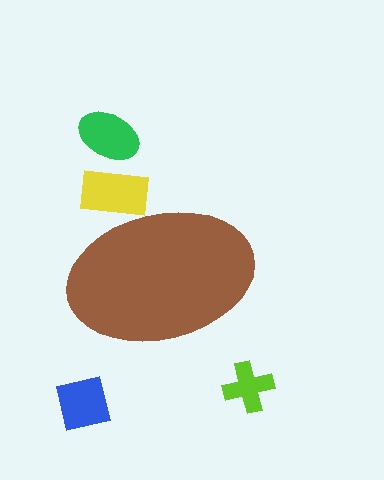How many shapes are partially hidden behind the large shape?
1 shape is partially hidden.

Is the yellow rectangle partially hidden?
Yes, the yellow rectangle is partially hidden behind the brown ellipse.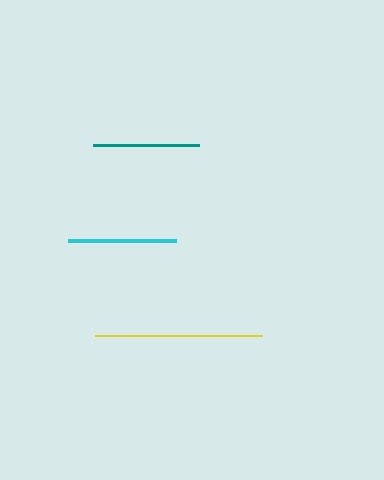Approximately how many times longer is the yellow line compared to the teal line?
The yellow line is approximately 1.6 times the length of the teal line.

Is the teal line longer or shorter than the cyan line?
The cyan line is longer than the teal line.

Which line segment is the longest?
The yellow line is the longest at approximately 167 pixels.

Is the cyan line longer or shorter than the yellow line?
The yellow line is longer than the cyan line.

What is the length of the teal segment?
The teal segment is approximately 107 pixels long.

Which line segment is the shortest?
The teal line is the shortest at approximately 107 pixels.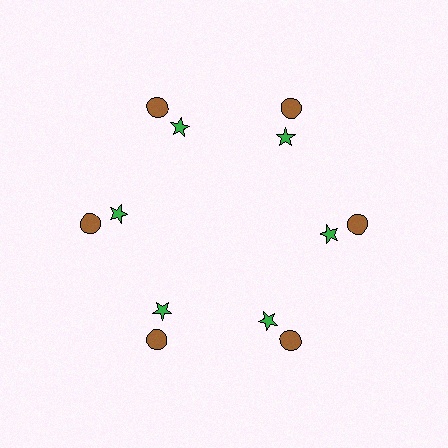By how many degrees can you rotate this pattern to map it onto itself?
The pattern maps onto itself every 60 degrees of rotation.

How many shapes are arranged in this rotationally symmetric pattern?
There are 12 shapes, arranged in 6 groups of 2.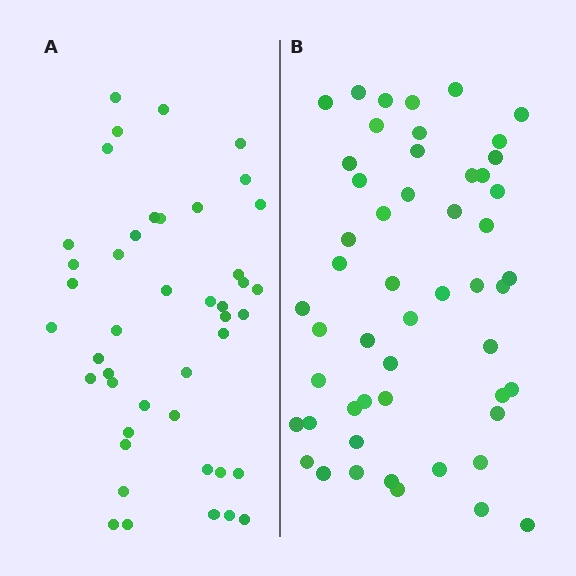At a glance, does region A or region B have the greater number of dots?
Region B (the right region) has more dots.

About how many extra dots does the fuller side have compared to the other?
Region B has roughly 8 or so more dots than region A.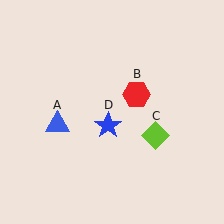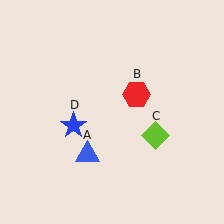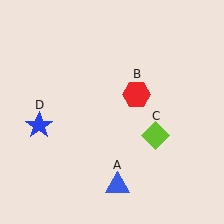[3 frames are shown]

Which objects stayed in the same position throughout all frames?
Red hexagon (object B) and lime diamond (object C) remained stationary.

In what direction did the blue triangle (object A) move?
The blue triangle (object A) moved down and to the right.